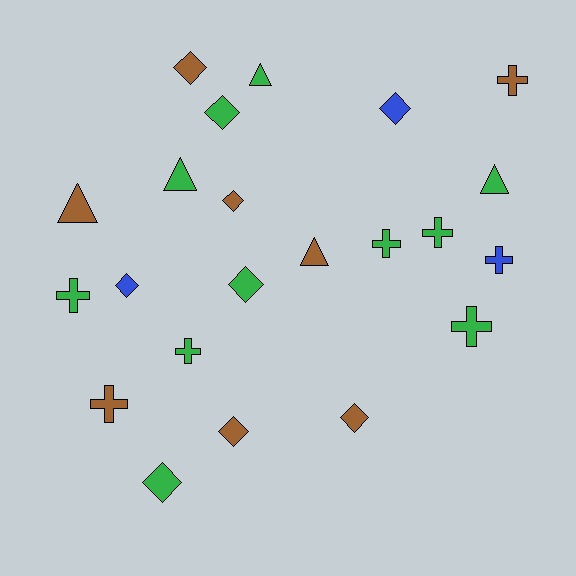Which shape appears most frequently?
Diamond, with 9 objects.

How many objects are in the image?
There are 22 objects.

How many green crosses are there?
There are 5 green crosses.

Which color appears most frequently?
Green, with 11 objects.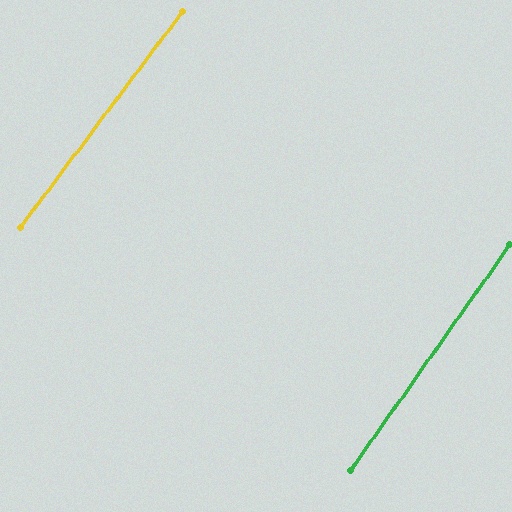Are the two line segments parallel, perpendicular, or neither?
Parallel — their directions differ by only 1.7°.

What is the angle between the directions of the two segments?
Approximately 2 degrees.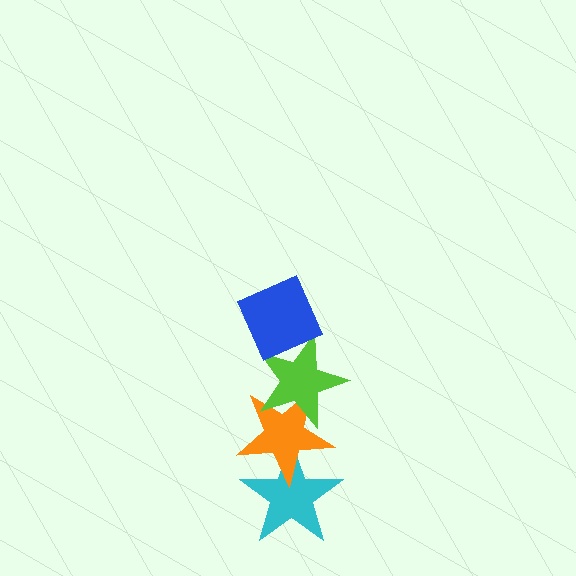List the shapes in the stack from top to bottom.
From top to bottom: the blue diamond, the lime star, the orange star, the cyan star.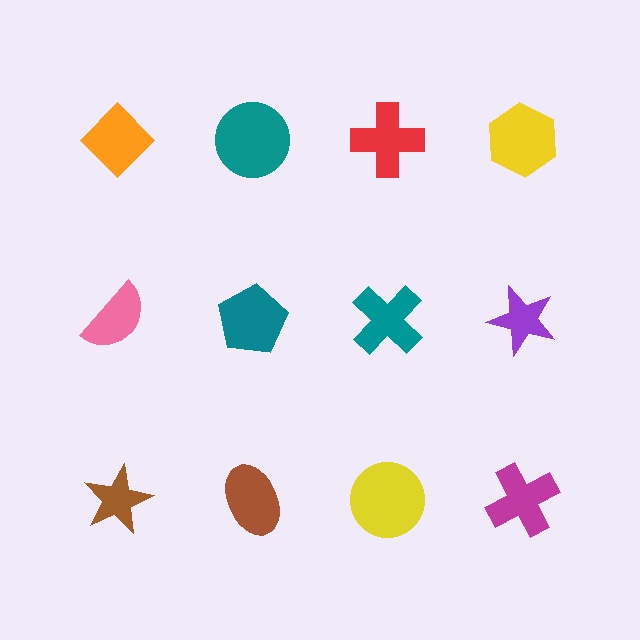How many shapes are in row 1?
4 shapes.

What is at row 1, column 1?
An orange diamond.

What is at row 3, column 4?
A magenta cross.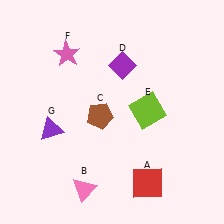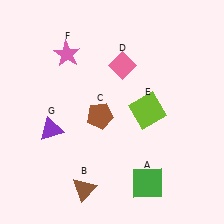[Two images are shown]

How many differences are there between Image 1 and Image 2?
There are 3 differences between the two images.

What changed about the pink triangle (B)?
In Image 1, B is pink. In Image 2, it changed to brown.